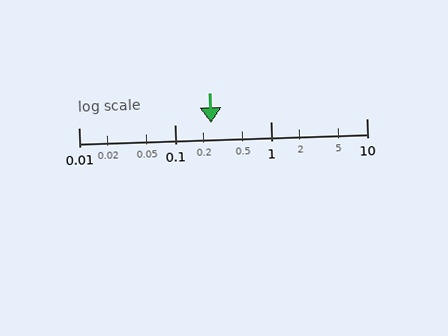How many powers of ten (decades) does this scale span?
The scale spans 3 decades, from 0.01 to 10.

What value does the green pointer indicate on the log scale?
The pointer indicates approximately 0.24.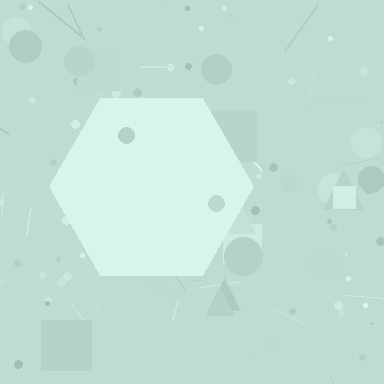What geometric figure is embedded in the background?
A hexagon is embedded in the background.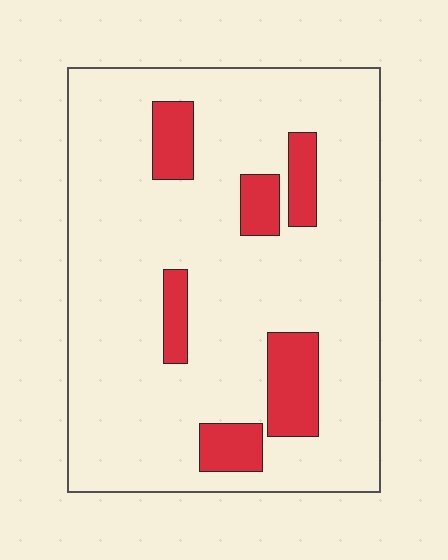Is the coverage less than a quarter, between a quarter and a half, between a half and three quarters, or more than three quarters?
Less than a quarter.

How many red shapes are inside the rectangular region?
6.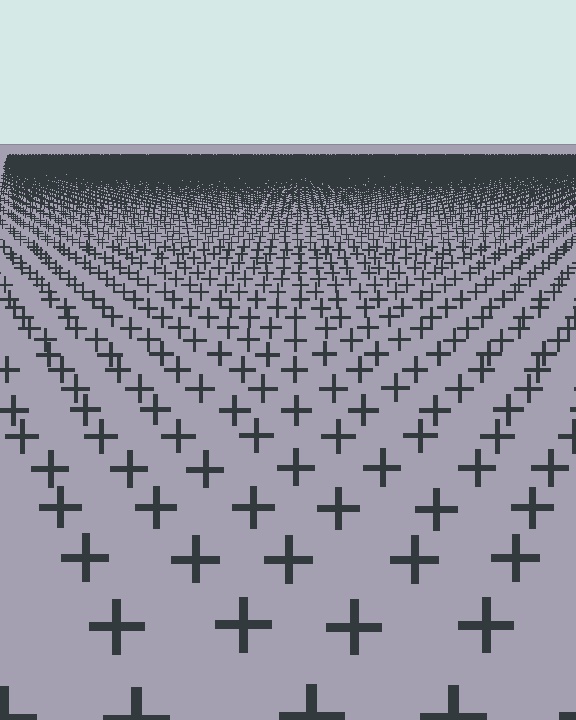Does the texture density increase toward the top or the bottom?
Density increases toward the top.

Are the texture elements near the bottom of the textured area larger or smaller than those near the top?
Larger. Near the bottom, elements are closer to the viewer and appear at a bigger on-screen size.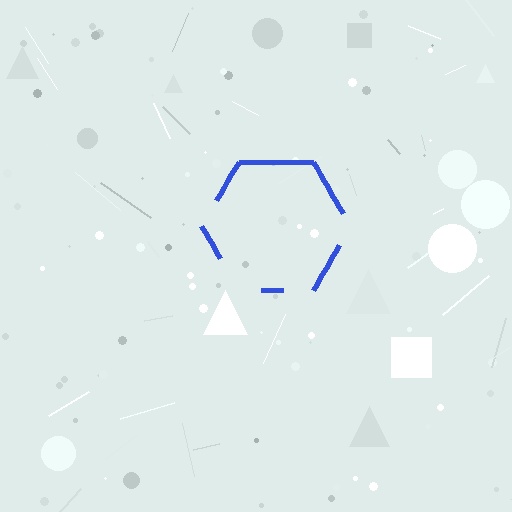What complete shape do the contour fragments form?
The contour fragments form a hexagon.